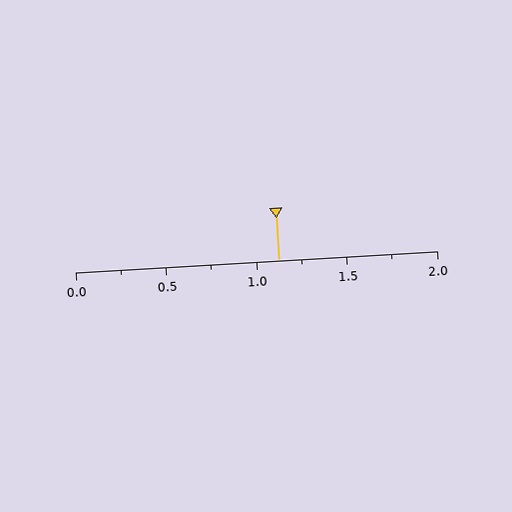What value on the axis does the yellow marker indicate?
The marker indicates approximately 1.12.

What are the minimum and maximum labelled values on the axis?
The axis runs from 0.0 to 2.0.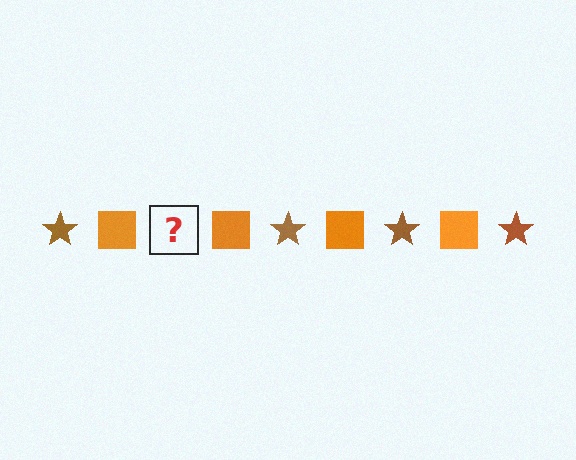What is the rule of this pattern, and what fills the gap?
The rule is that the pattern alternates between brown star and orange square. The gap should be filled with a brown star.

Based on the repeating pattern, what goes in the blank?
The blank should be a brown star.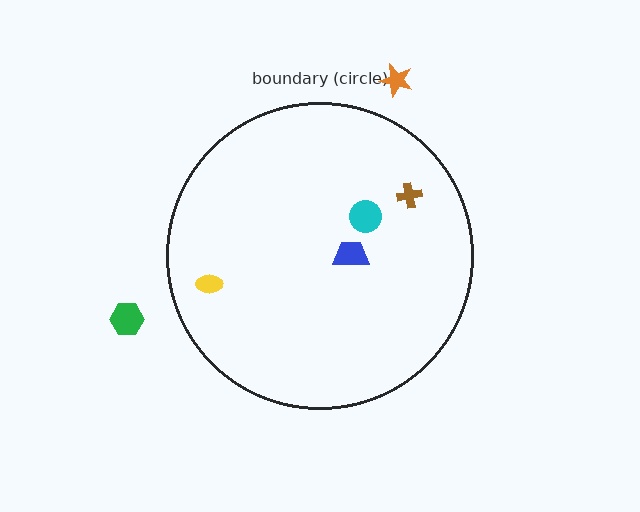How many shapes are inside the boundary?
4 inside, 2 outside.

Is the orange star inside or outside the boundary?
Outside.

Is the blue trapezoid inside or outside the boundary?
Inside.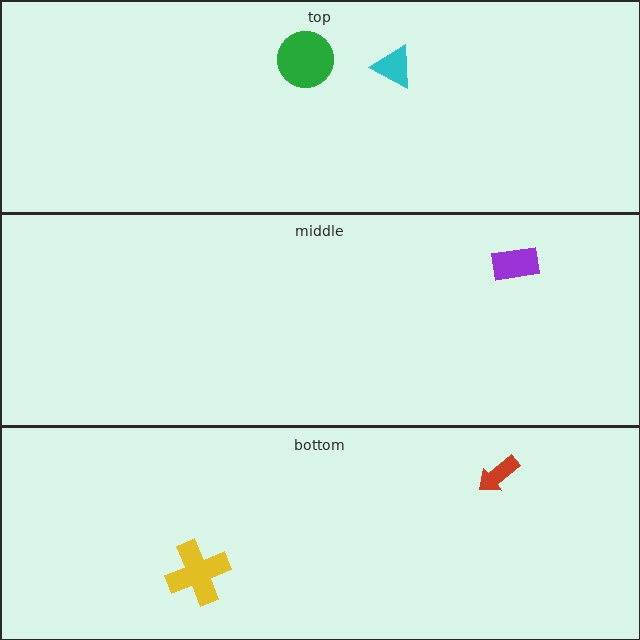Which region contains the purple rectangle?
The middle region.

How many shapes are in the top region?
2.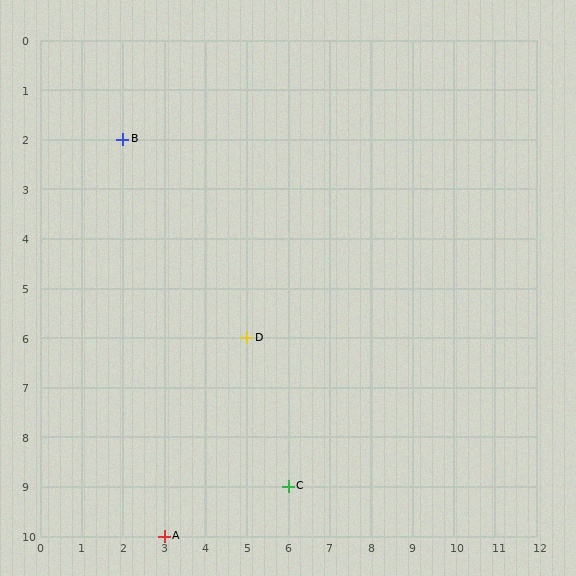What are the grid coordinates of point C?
Point C is at grid coordinates (6, 9).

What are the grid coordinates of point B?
Point B is at grid coordinates (2, 2).